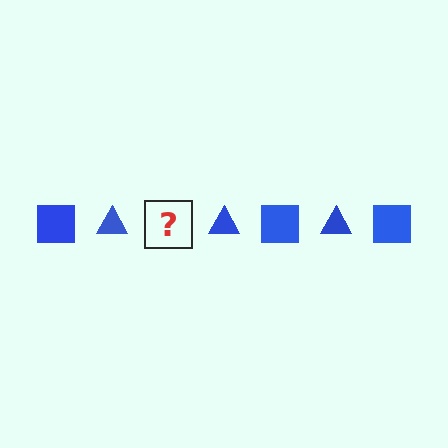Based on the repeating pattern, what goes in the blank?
The blank should be a blue square.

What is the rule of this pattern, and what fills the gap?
The rule is that the pattern cycles through square, triangle shapes in blue. The gap should be filled with a blue square.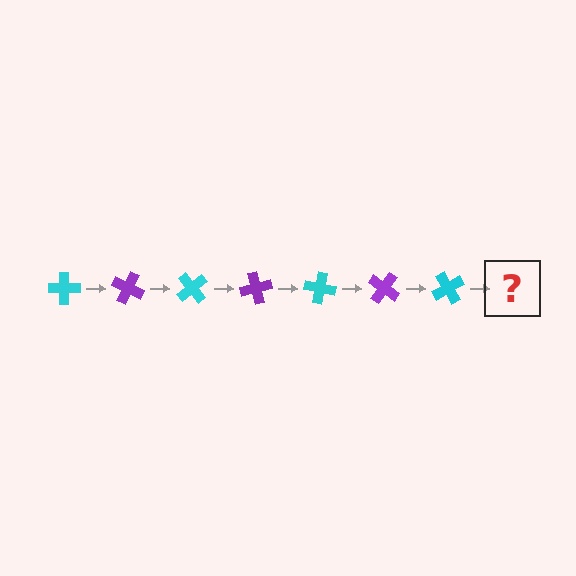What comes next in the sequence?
The next element should be a purple cross, rotated 175 degrees from the start.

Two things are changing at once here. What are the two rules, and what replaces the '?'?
The two rules are that it rotates 25 degrees each step and the color cycles through cyan and purple. The '?' should be a purple cross, rotated 175 degrees from the start.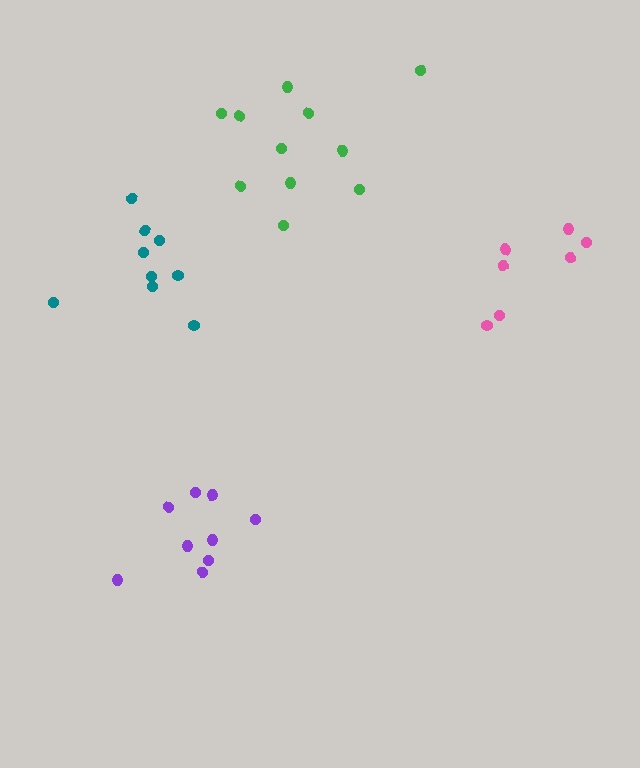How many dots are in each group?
Group 1: 9 dots, Group 2: 9 dots, Group 3: 11 dots, Group 4: 7 dots (36 total).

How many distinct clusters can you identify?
There are 4 distinct clusters.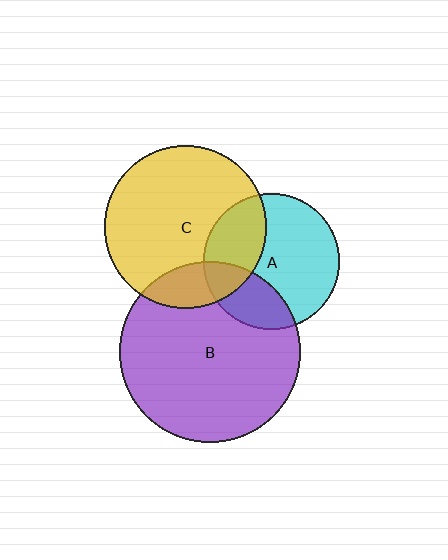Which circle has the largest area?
Circle B (purple).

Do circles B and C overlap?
Yes.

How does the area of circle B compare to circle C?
Approximately 1.2 times.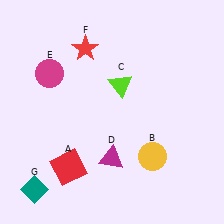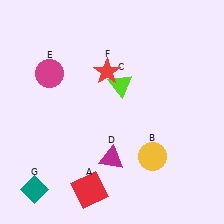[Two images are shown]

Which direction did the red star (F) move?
The red star (F) moved down.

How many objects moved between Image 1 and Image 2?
2 objects moved between the two images.